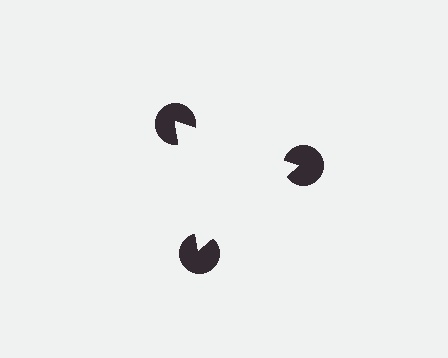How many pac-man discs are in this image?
There are 3 — one at each vertex of the illusory triangle.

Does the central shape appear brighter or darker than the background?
It typically appears slightly brighter than the background, even though no actual brightness change is drawn.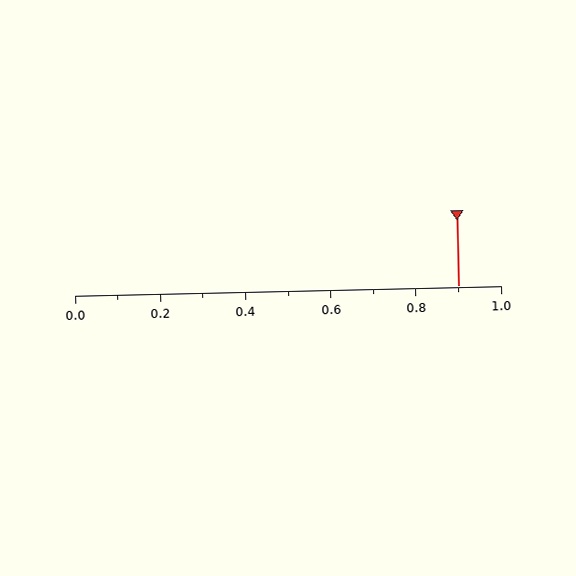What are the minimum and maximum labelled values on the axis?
The axis runs from 0.0 to 1.0.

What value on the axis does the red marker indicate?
The marker indicates approximately 0.9.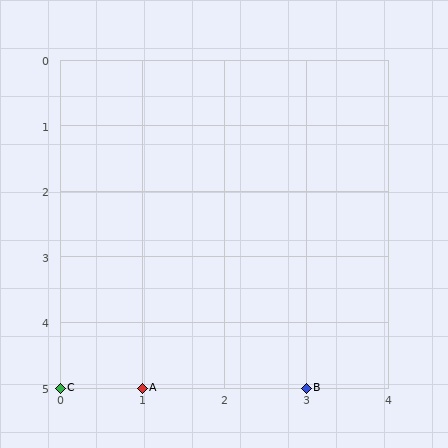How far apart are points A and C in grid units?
Points A and C are 1 column apart.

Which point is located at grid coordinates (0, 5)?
Point C is at (0, 5).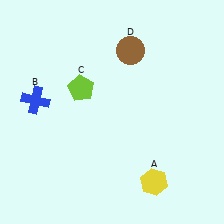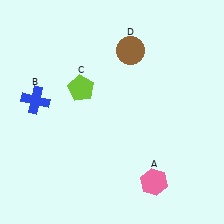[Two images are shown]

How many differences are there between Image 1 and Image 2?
There is 1 difference between the two images.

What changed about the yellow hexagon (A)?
In Image 1, A is yellow. In Image 2, it changed to pink.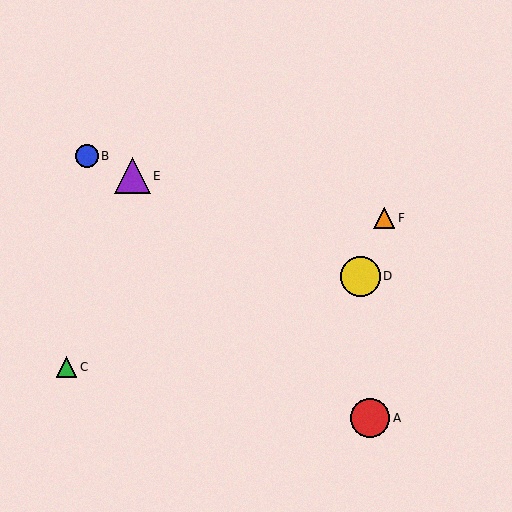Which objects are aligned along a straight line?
Objects B, D, E are aligned along a straight line.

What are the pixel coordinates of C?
Object C is at (66, 367).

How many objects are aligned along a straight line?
3 objects (B, D, E) are aligned along a straight line.